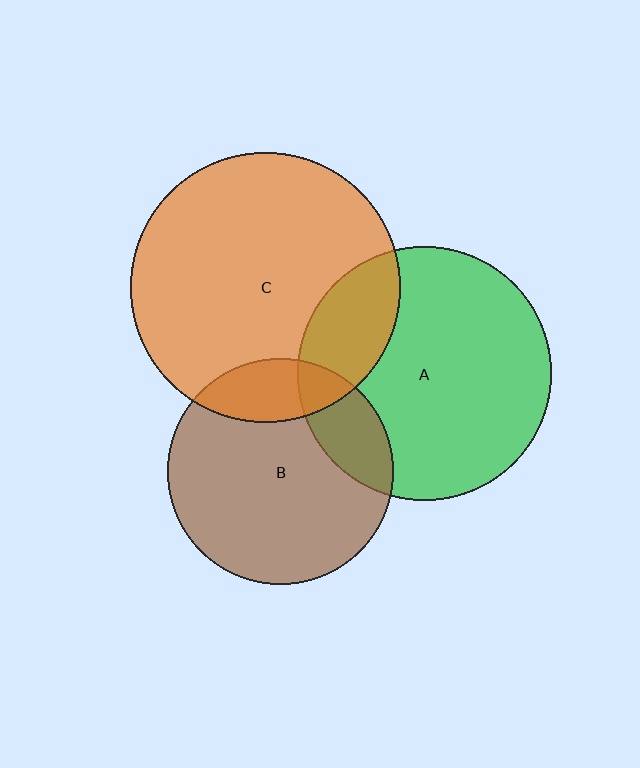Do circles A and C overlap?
Yes.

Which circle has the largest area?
Circle C (orange).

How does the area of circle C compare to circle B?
Approximately 1.4 times.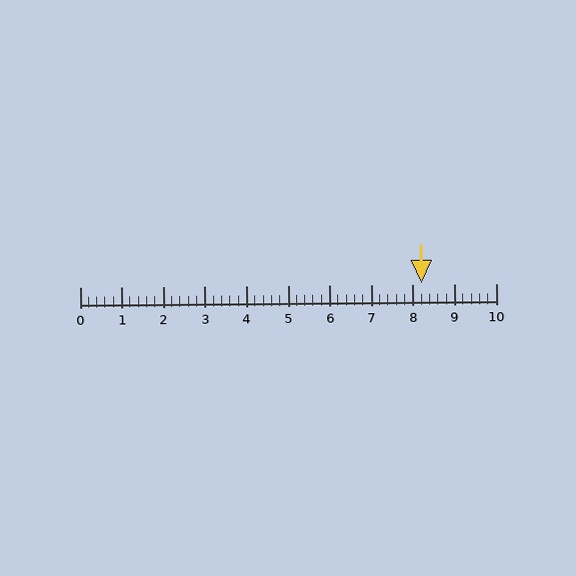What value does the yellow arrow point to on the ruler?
The yellow arrow points to approximately 8.2.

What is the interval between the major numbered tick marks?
The major tick marks are spaced 1 units apart.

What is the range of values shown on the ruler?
The ruler shows values from 0 to 10.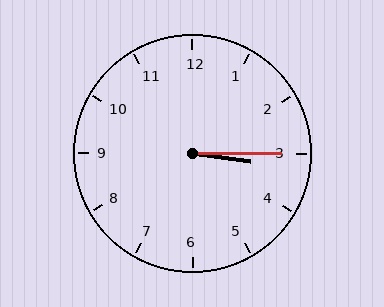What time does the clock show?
3:15.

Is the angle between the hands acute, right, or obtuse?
It is acute.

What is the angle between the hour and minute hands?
Approximately 8 degrees.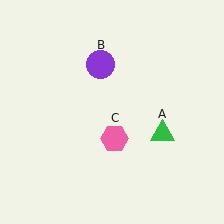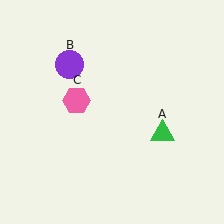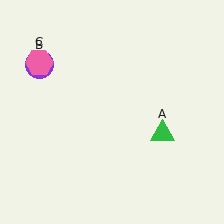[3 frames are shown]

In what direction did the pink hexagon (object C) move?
The pink hexagon (object C) moved up and to the left.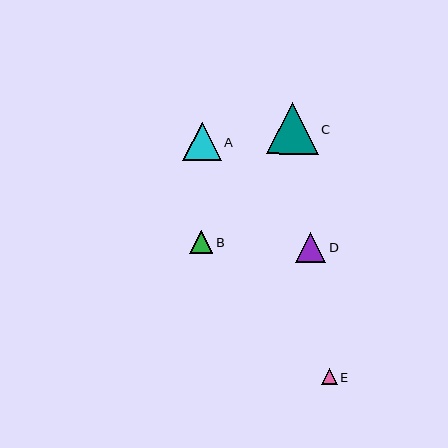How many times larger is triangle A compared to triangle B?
Triangle A is approximately 1.7 times the size of triangle B.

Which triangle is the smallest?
Triangle E is the smallest with a size of approximately 16 pixels.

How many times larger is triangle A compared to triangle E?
Triangle A is approximately 2.4 times the size of triangle E.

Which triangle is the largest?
Triangle C is the largest with a size of approximately 52 pixels.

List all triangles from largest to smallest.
From largest to smallest: C, A, D, B, E.